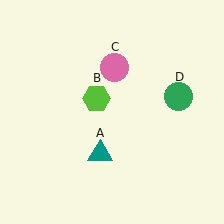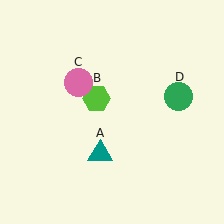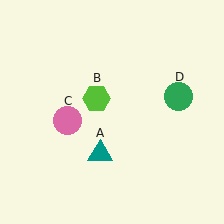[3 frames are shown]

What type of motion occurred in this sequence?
The pink circle (object C) rotated counterclockwise around the center of the scene.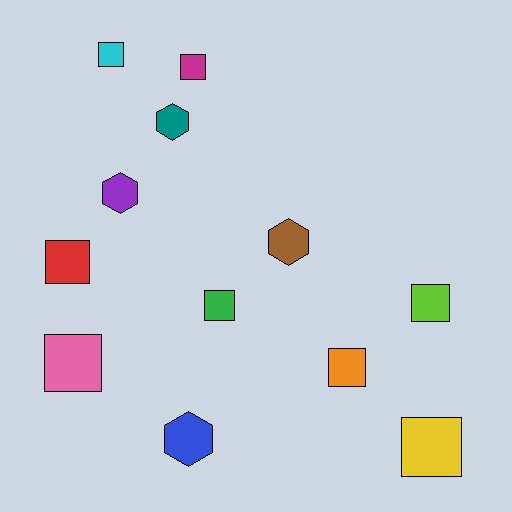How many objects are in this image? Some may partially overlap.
There are 12 objects.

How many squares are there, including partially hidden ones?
There are 8 squares.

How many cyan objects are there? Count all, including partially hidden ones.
There is 1 cyan object.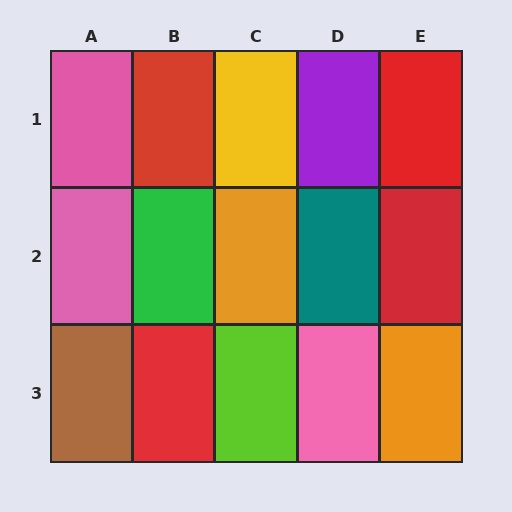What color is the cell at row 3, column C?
Lime.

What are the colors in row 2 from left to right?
Pink, green, orange, teal, red.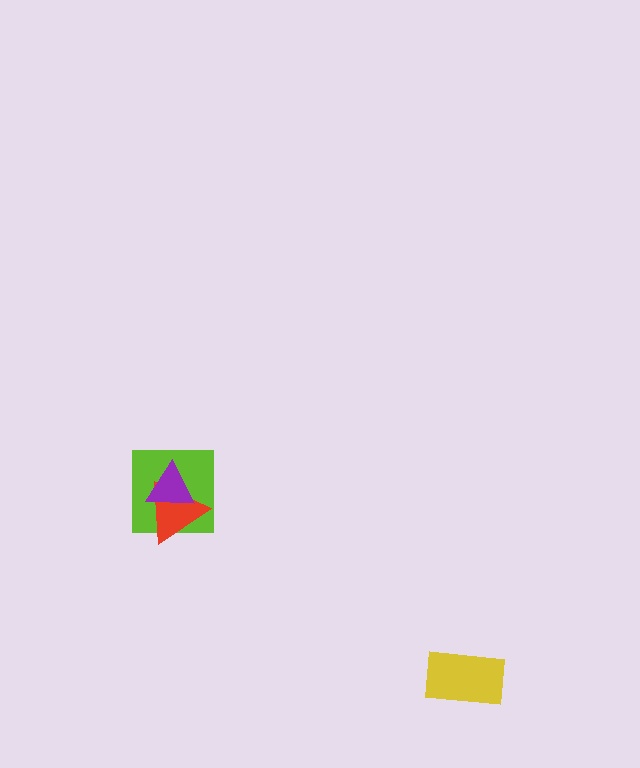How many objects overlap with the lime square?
2 objects overlap with the lime square.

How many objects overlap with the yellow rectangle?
0 objects overlap with the yellow rectangle.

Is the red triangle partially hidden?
Yes, it is partially covered by another shape.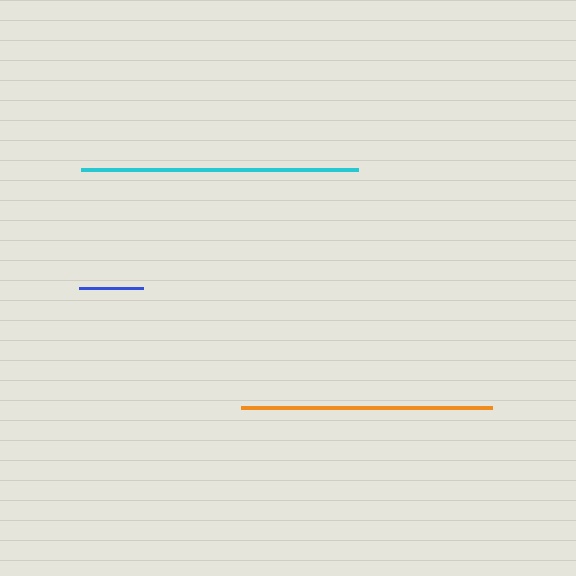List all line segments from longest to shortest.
From longest to shortest: cyan, orange, blue.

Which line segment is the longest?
The cyan line is the longest at approximately 277 pixels.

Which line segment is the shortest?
The blue line is the shortest at approximately 64 pixels.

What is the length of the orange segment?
The orange segment is approximately 251 pixels long.